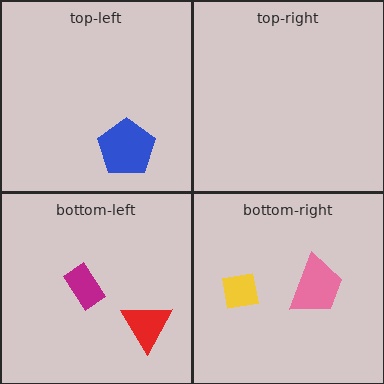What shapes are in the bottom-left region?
The magenta rectangle, the red triangle.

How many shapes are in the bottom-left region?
2.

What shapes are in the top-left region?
The blue pentagon.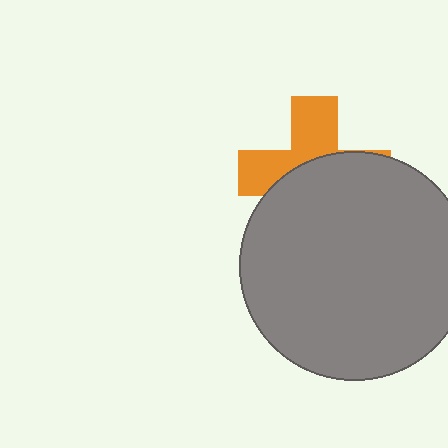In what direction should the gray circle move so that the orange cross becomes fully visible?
The gray circle should move down. That is the shortest direction to clear the overlap and leave the orange cross fully visible.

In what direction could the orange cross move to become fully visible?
The orange cross could move up. That would shift it out from behind the gray circle entirely.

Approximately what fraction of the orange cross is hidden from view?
Roughly 57% of the orange cross is hidden behind the gray circle.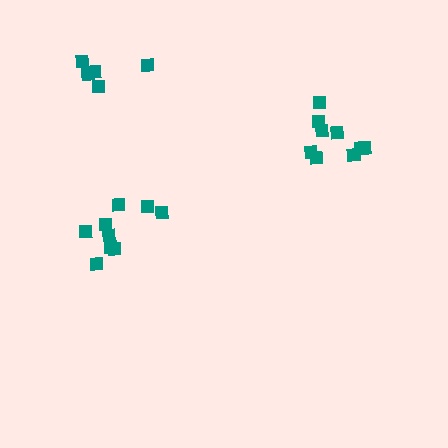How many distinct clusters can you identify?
There are 3 distinct clusters.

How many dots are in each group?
Group 1: 9 dots, Group 2: 5 dots, Group 3: 9 dots (23 total).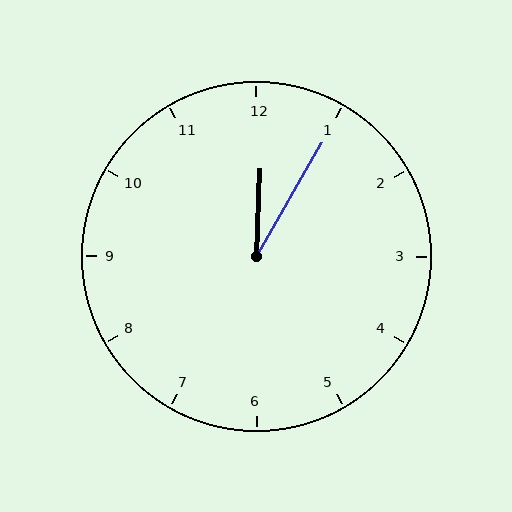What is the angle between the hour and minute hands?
Approximately 28 degrees.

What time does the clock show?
12:05.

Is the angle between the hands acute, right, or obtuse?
It is acute.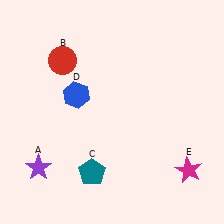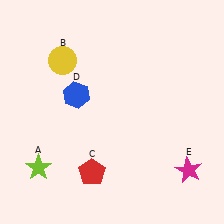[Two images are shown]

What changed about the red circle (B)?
In Image 1, B is red. In Image 2, it changed to yellow.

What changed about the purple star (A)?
In Image 1, A is purple. In Image 2, it changed to lime.